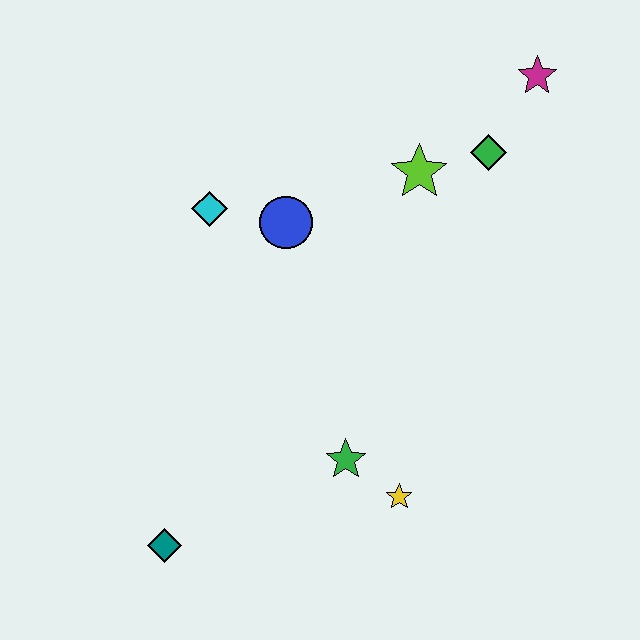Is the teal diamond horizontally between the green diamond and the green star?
No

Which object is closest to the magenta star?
The green diamond is closest to the magenta star.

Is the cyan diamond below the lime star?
Yes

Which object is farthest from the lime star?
The teal diamond is farthest from the lime star.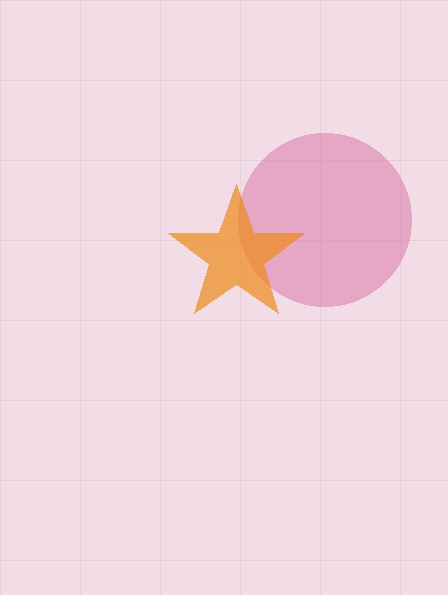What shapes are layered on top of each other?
The layered shapes are: a pink circle, an orange star.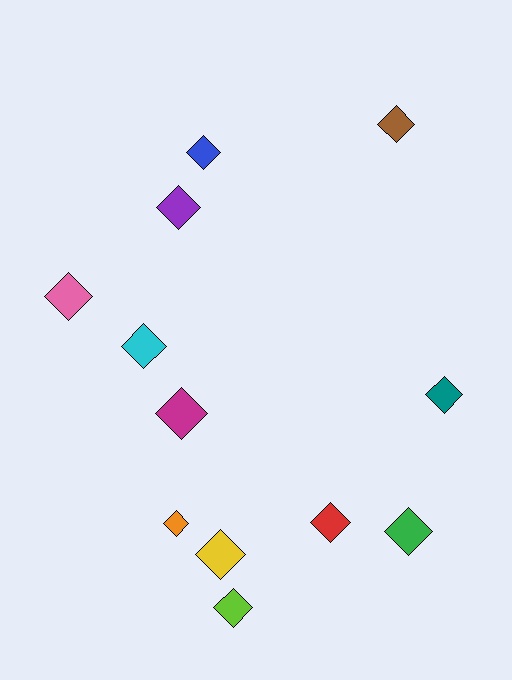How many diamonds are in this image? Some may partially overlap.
There are 12 diamonds.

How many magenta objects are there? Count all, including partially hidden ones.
There is 1 magenta object.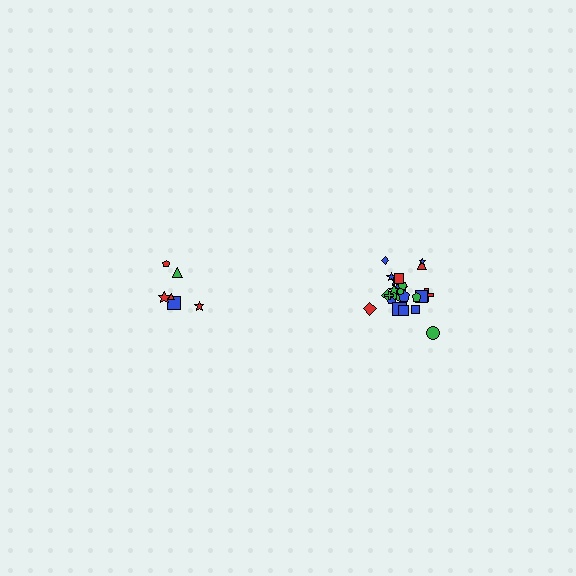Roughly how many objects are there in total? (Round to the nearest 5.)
Roughly 30 objects in total.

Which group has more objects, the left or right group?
The right group.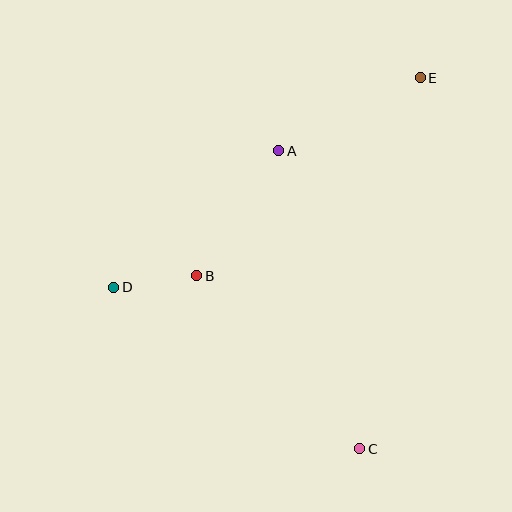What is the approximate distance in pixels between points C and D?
The distance between C and D is approximately 294 pixels.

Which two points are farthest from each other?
Points C and E are farthest from each other.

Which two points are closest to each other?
Points B and D are closest to each other.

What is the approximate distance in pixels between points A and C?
The distance between A and C is approximately 309 pixels.